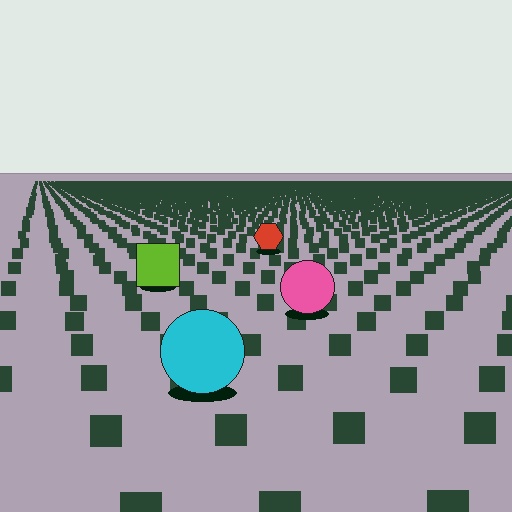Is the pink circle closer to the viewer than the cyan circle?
No. The cyan circle is closer — you can tell from the texture gradient: the ground texture is coarser near it.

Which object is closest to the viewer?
The cyan circle is closest. The texture marks near it are larger and more spread out.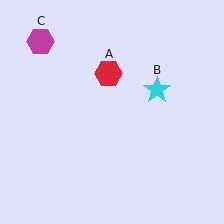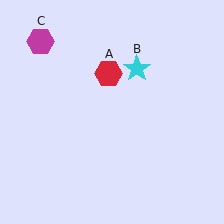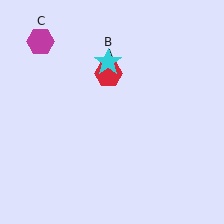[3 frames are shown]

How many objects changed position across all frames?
1 object changed position: cyan star (object B).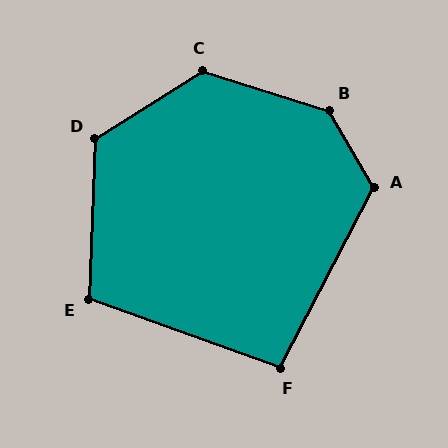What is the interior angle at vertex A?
Approximately 122 degrees (obtuse).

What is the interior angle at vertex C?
Approximately 130 degrees (obtuse).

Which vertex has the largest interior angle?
B, at approximately 138 degrees.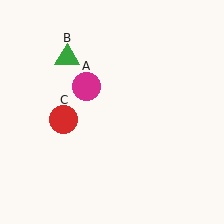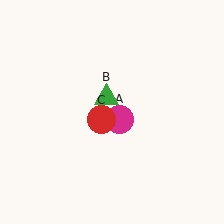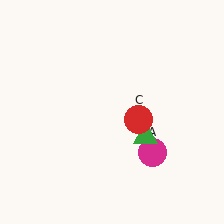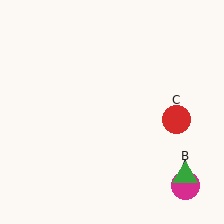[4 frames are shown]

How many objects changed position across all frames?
3 objects changed position: magenta circle (object A), green triangle (object B), red circle (object C).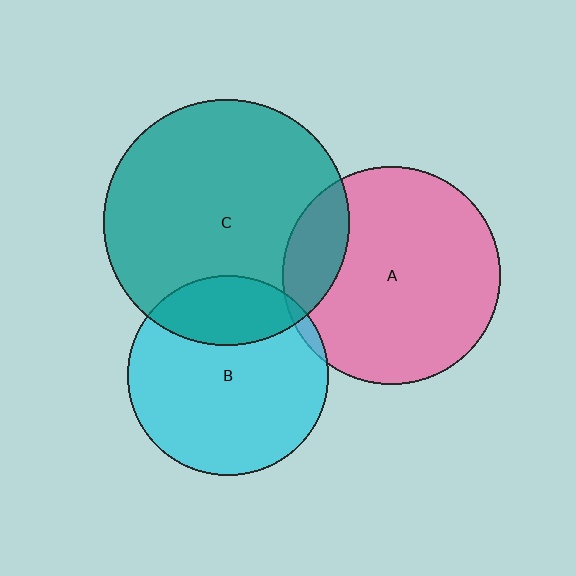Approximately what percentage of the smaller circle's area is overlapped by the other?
Approximately 5%.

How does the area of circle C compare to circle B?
Approximately 1.5 times.